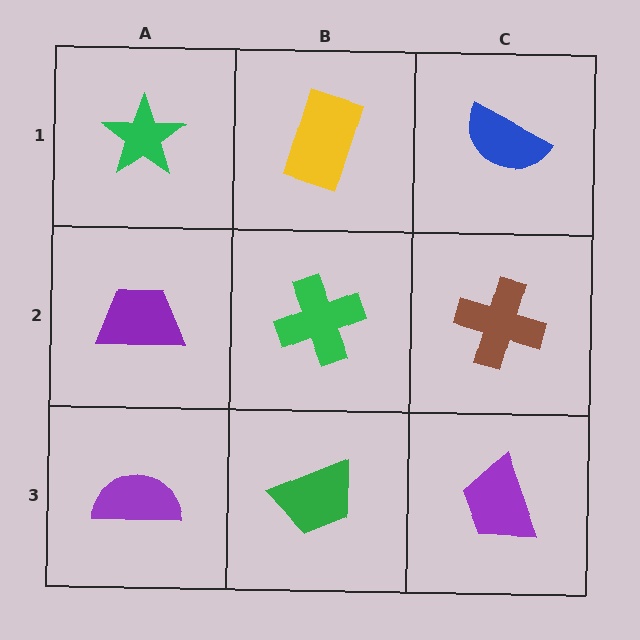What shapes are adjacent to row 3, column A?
A purple trapezoid (row 2, column A), a green trapezoid (row 3, column B).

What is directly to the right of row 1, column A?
A yellow rectangle.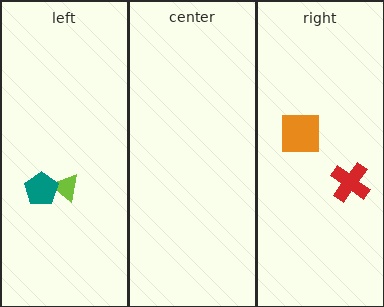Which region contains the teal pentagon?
The left region.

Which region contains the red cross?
The right region.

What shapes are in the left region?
The lime triangle, the teal pentagon.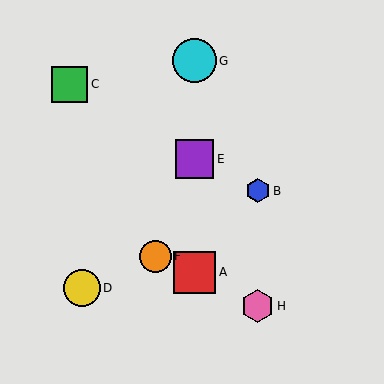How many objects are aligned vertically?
3 objects (A, E, G) are aligned vertically.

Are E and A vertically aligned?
Yes, both are at x≈195.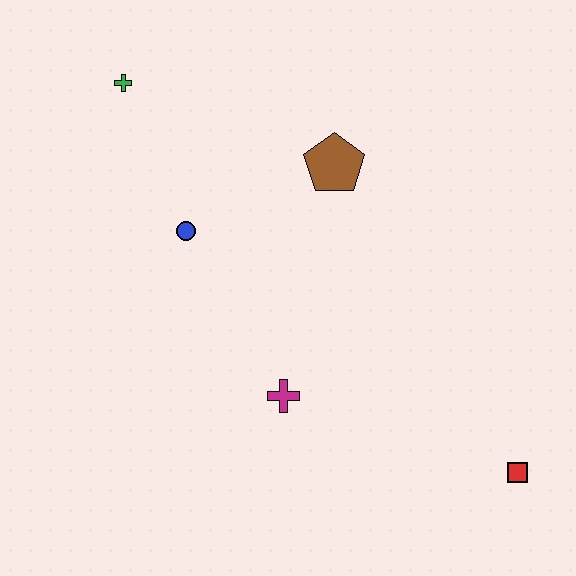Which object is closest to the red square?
The magenta cross is closest to the red square.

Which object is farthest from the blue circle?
The red square is farthest from the blue circle.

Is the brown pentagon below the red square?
No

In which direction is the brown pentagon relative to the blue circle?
The brown pentagon is to the right of the blue circle.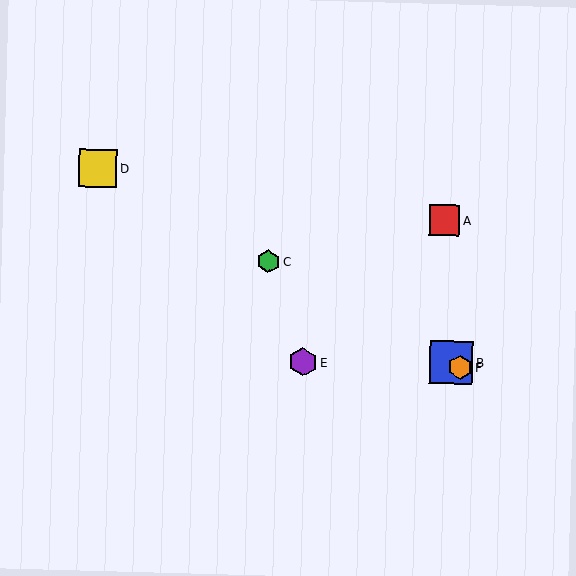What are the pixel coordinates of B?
Object B is at (451, 363).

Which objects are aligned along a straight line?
Objects B, C, D, F are aligned along a straight line.